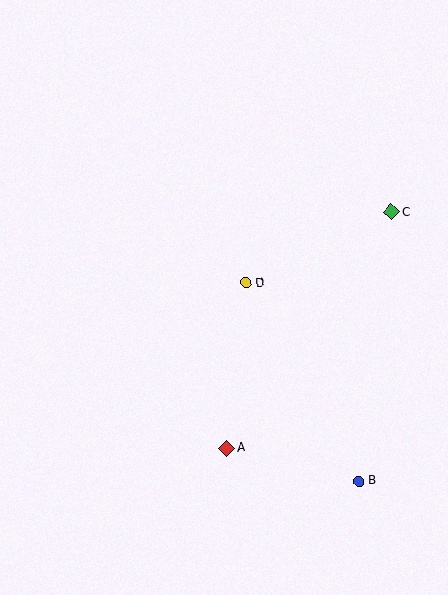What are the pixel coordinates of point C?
Point C is at (392, 212).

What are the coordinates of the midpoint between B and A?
The midpoint between B and A is at (293, 465).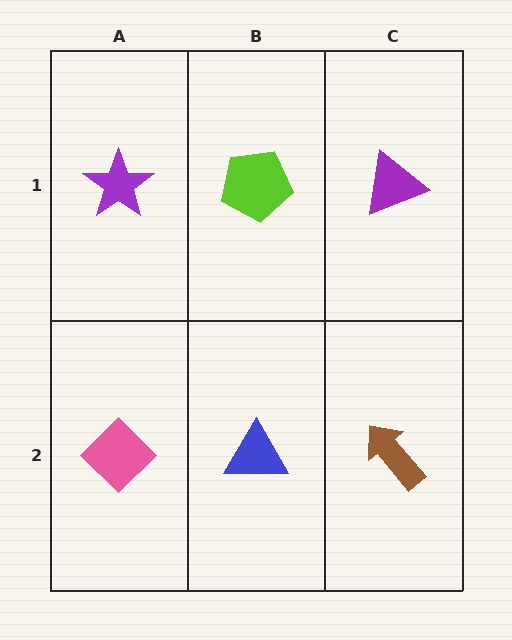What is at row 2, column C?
A brown arrow.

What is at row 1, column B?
A lime pentagon.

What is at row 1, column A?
A purple star.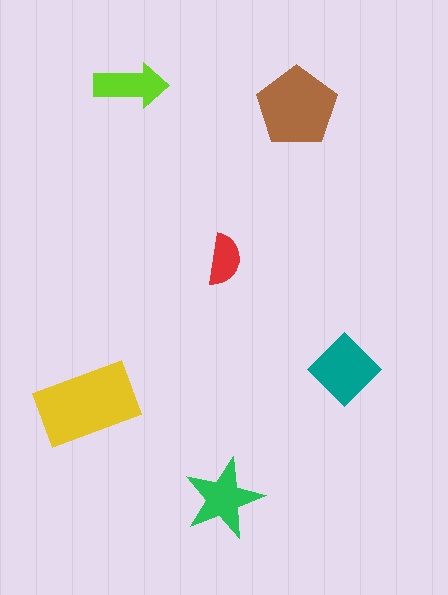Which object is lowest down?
The green star is bottommost.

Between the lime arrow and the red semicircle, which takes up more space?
The lime arrow.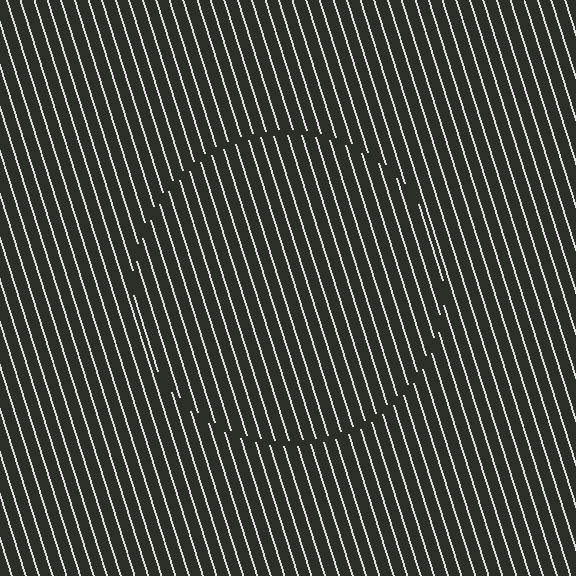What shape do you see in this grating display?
An illusory circle. The interior of the shape contains the same grating, shifted by half a period — the contour is defined by the phase discontinuity where line-ends from the inner and outer gratings abut.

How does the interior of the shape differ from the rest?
The interior of the shape contains the same grating, shifted by half a period — the contour is defined by the phase discontinuity where line-ends from the inner and outer gratings abut.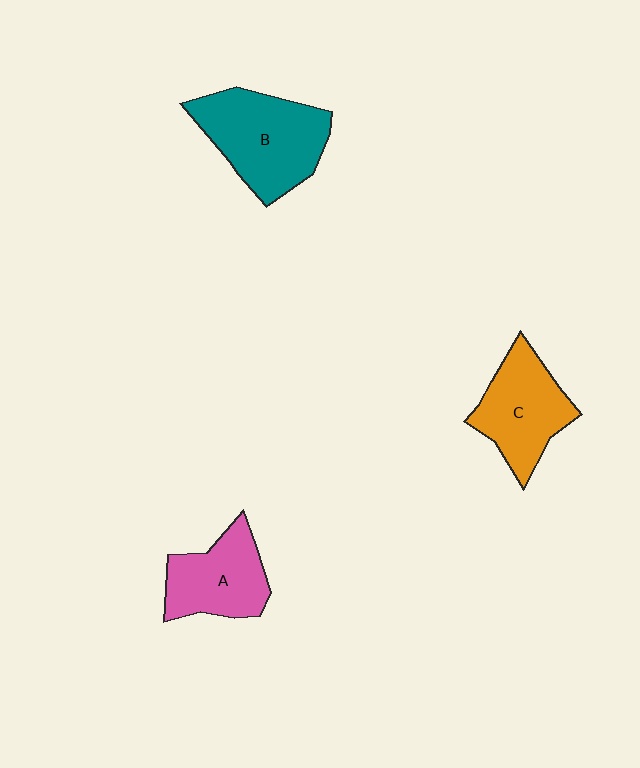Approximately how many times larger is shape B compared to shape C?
Approximately 1.3 times.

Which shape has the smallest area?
Shape A (pink).